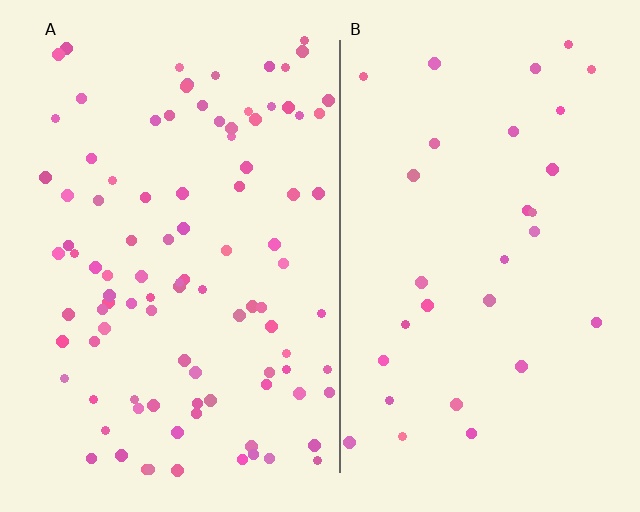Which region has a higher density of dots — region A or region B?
A (the left).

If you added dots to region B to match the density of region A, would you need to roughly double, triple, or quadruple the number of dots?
Approximately triple.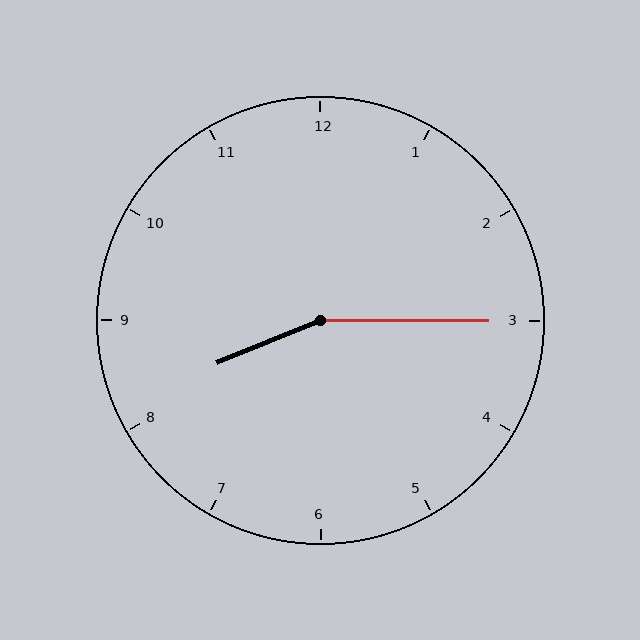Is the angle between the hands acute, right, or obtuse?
It is obtuse.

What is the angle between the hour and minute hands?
Approximately 158 degrees.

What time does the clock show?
8:15.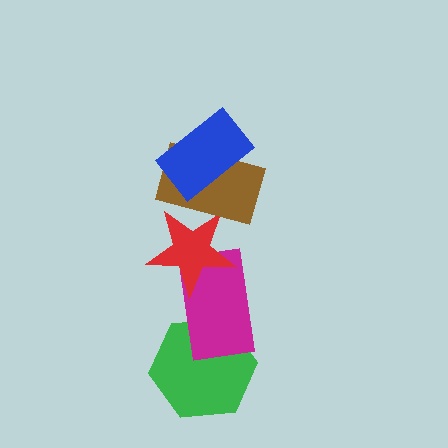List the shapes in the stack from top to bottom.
From top to bottom: the blue rectangle, the brown rectangle, the red star, the magenta rectangle, the green hexagon.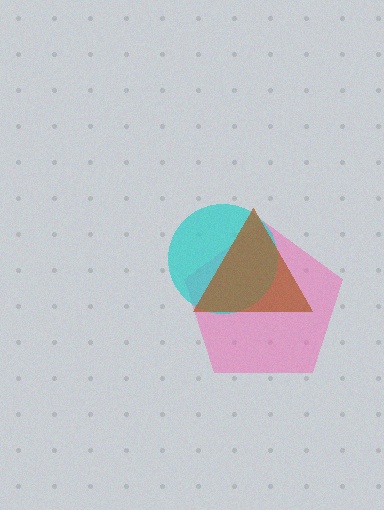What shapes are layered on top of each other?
The layered shapes are: a pink pentagon, a cyan circle, a brown triangle.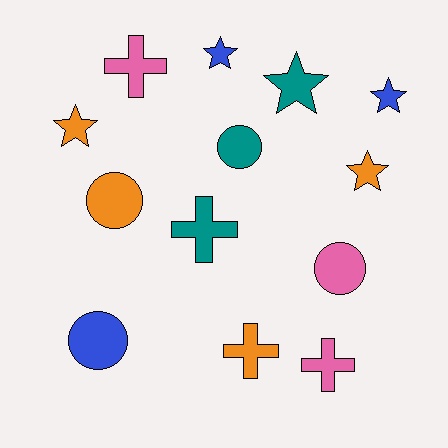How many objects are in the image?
There are 13 objects.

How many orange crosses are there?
There is 1 orange cross.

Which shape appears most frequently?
Star, with 5 objects.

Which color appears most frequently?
Orange, with 4 objects.